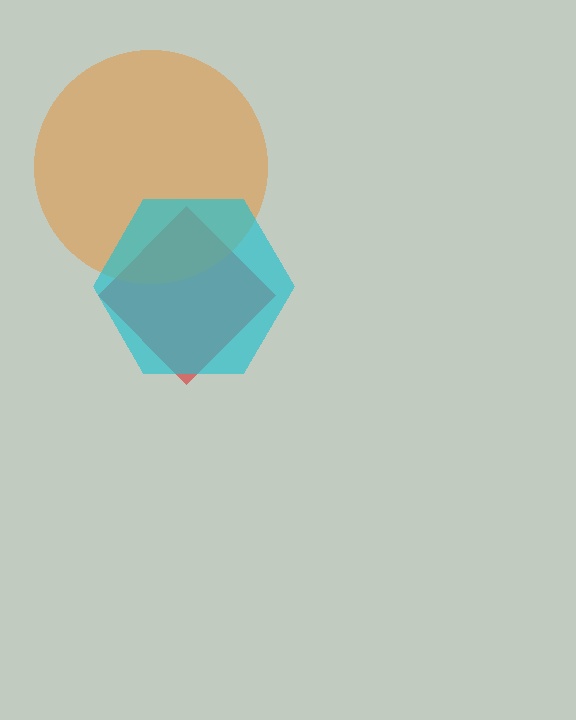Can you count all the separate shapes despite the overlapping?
Yes, there are 3 separate shapes.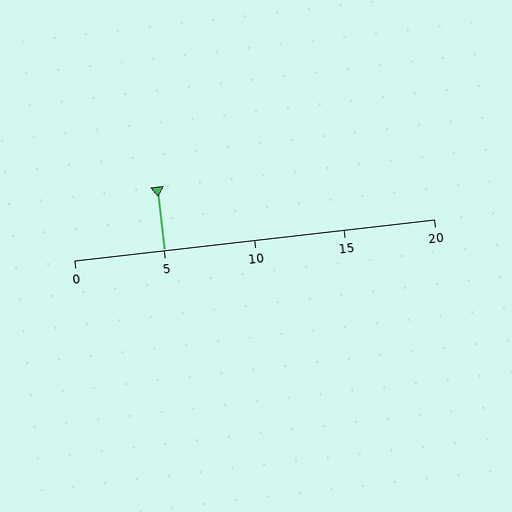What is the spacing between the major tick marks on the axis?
The major ticks are spaced 5 apart.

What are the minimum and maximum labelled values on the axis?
The axis runs from 0 to 20.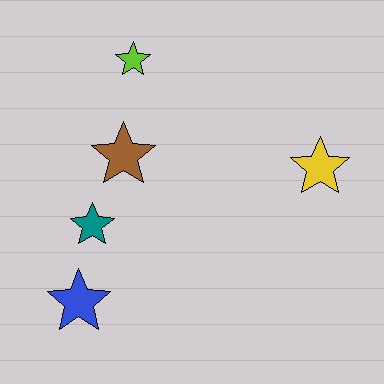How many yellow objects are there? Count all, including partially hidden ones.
There is 1 yellow object.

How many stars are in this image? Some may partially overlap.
There are 5 stars.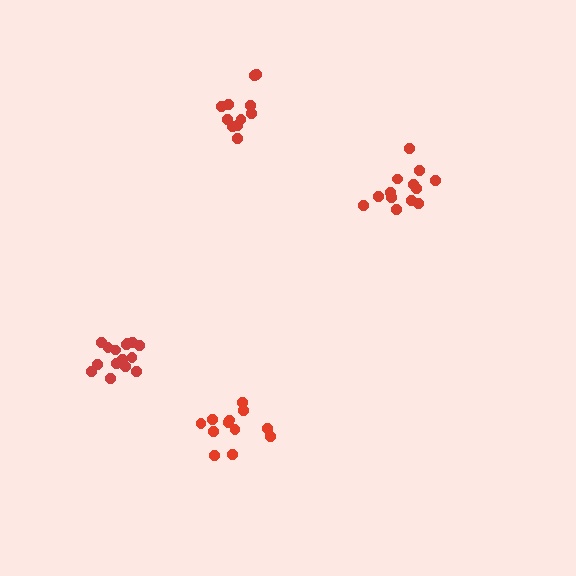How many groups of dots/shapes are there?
There are 4 groups.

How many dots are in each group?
Group 1: 11 dots, Group 2: 13 dots, Group 3: 16 dots, Group 4: 13 dots (53 total).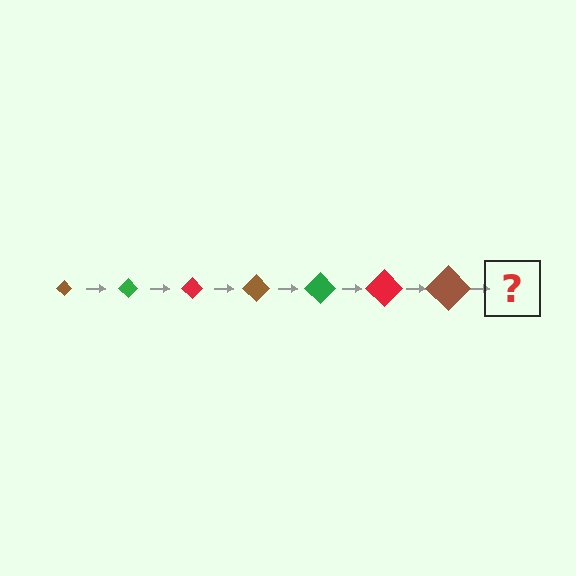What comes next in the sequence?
The next element should be a green diamond, larger than the previous one.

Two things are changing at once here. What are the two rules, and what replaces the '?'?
The two rules are that the diamond grows larger each step and the color cycles through brown, green, and red. The '?' should be a green diamond, larger than the previous one.